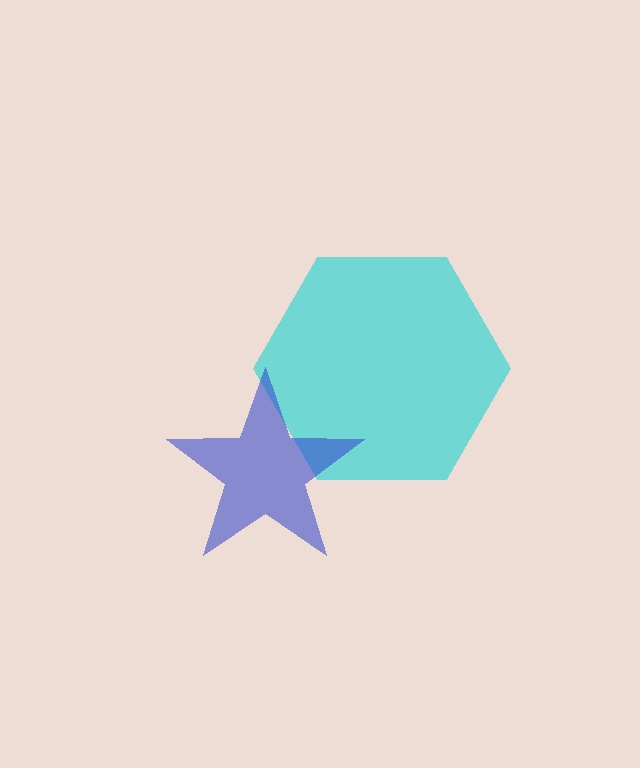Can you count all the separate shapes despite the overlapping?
Yes, there are 2 separate shapes.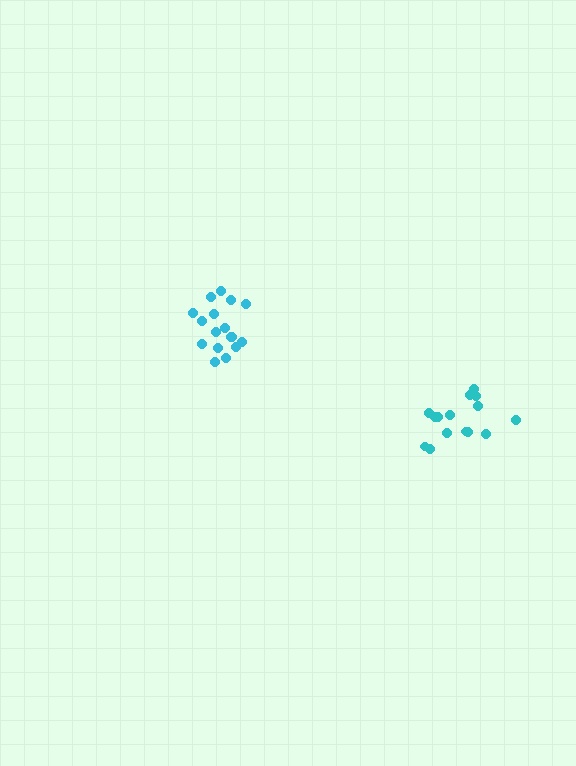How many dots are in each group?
Group 1: 15 dots, Group 2: 17 dots (32 total).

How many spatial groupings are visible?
There are 2 spatial groupings.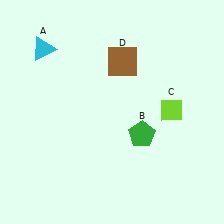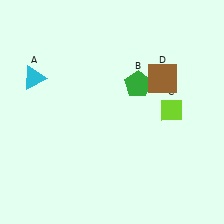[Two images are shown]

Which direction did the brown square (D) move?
The brown square (D) moved right.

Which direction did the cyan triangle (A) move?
The cyan triangle (A) moved down.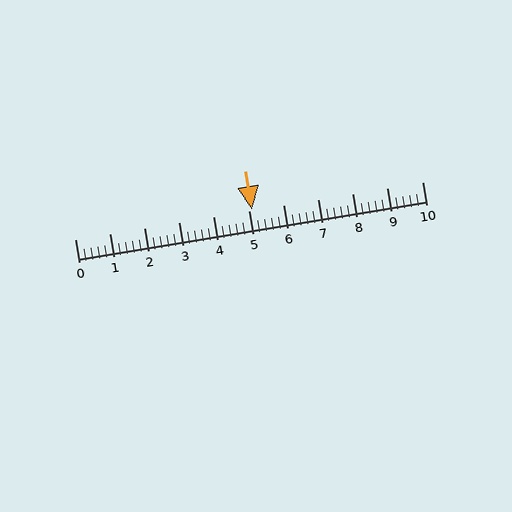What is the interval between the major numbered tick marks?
The major tick marks are spaced 1 units apart.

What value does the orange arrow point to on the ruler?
The orange arrow points to approximately 5.1.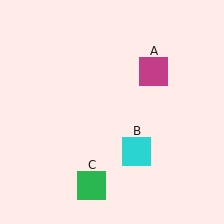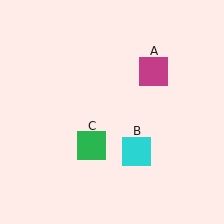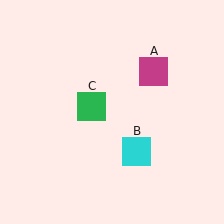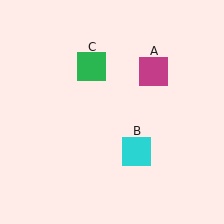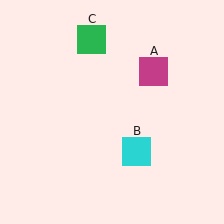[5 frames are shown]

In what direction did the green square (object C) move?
The green square (object C) moved up.